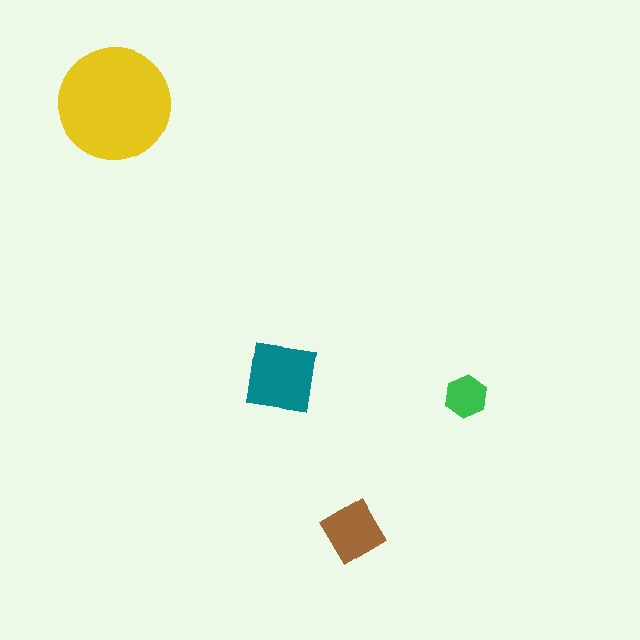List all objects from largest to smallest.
The yellow circle, the teal square, the brown diamond, the green hexagon.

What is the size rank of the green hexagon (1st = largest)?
4th.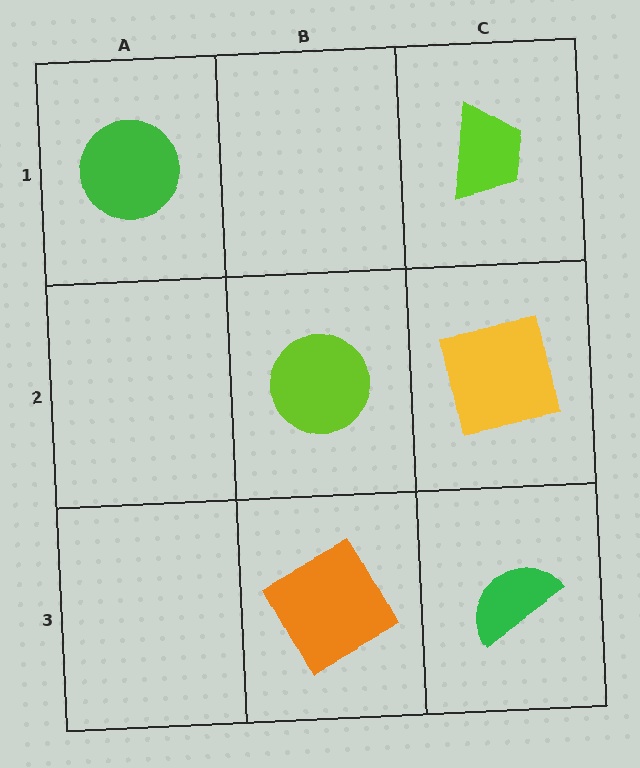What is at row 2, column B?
A lime circle.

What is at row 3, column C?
A green semicircle.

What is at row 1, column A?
A green circle.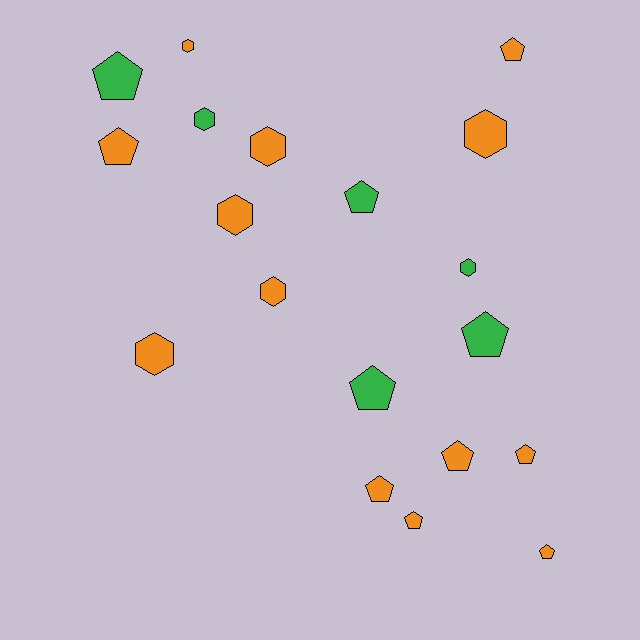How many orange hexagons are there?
There are 6 orange hexagons.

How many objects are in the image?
There are 19 objects.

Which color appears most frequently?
Orange, with 13 objects.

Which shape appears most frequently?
Pentagon, with 11 objects.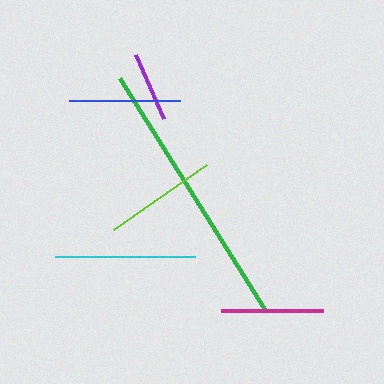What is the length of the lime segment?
The lime segment is approximately 113 pixels long.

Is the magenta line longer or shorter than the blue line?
The blue line is longer than the magenta line.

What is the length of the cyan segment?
The cyan segment is approximately 140 pixels long.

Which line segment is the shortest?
The purple line is the shortest at approximately 70 pixels.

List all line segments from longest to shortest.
From longest to shortest: green, cyan, lime, blue, magenta, purple.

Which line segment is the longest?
The green line is the longest at approximately 273 pixels.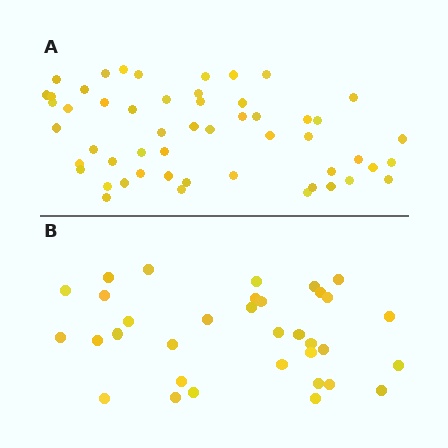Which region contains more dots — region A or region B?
Region A (the top region) has more dots.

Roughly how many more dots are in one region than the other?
Region A has approximately 20 more dots than region B.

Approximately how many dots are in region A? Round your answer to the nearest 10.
About 50 dots. (The exact count is 53, which rounds to 50.)